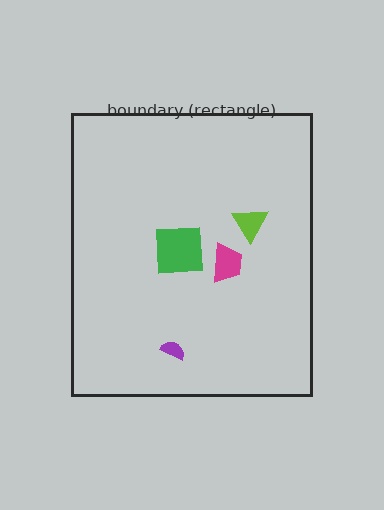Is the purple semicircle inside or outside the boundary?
Inside.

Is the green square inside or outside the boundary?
Inside.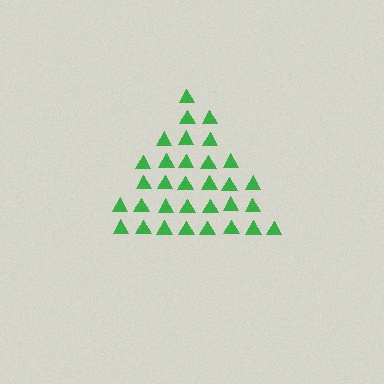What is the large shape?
The large shape is a triangle.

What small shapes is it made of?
It is made of small triangles.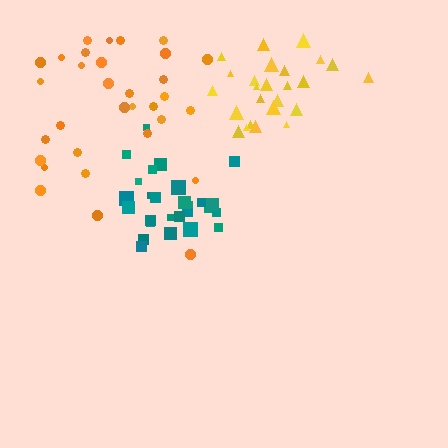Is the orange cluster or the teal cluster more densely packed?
Teal.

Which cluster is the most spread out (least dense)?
Orange.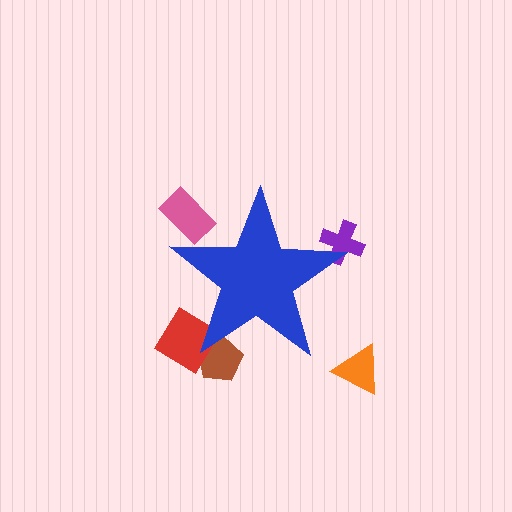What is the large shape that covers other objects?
A blue star.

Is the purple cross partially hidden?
Yes, the purple cross is partially hidden behind the blue star.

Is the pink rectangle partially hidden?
Yes, the pink rectangle is partially hidden behind the blue star.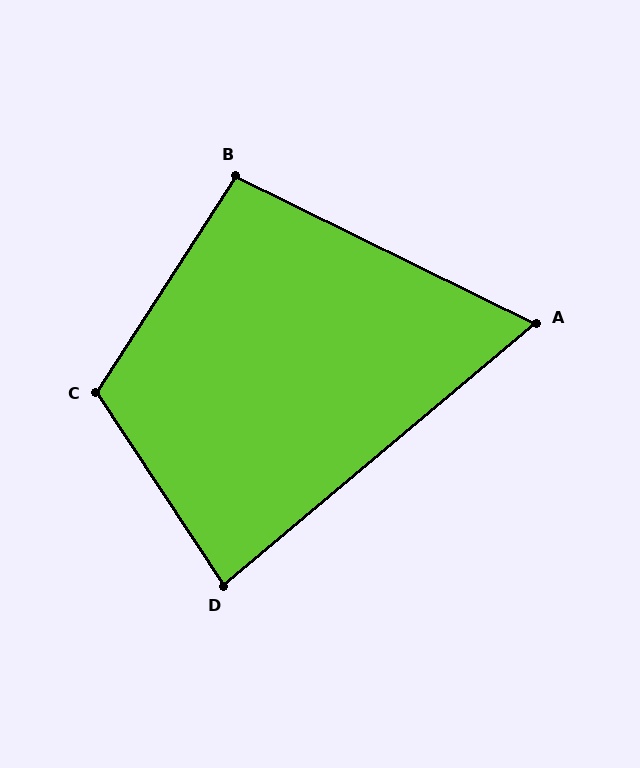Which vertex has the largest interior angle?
C, at approximately 114 degrees.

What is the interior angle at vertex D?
Approximately 83 degrees (acute).